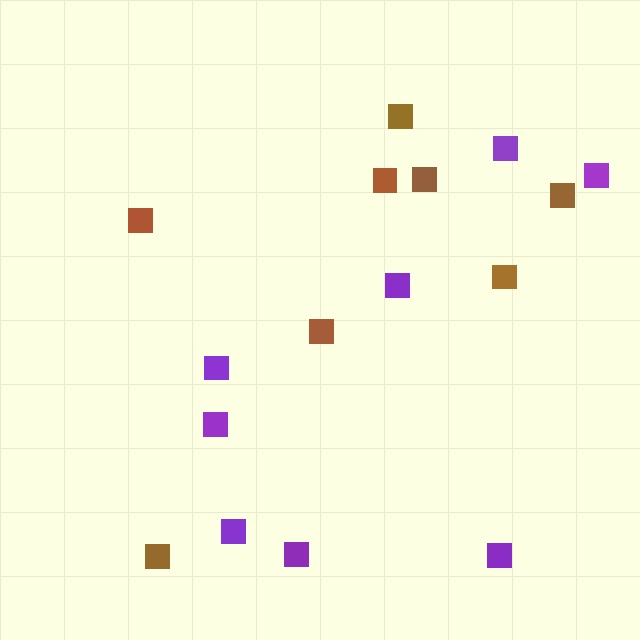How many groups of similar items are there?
There are 2 groups: one group of brown squares (8) and one group of purple squares (8).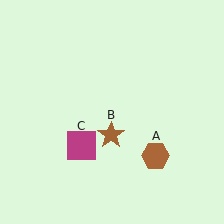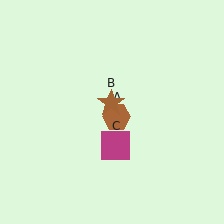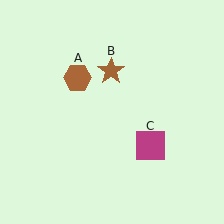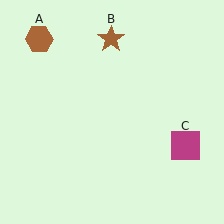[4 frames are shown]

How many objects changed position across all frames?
3 objects changed position: brown hexagon (object A), brown star (object B), magenta square (object C).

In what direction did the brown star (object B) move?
The brown star (object B) moved up.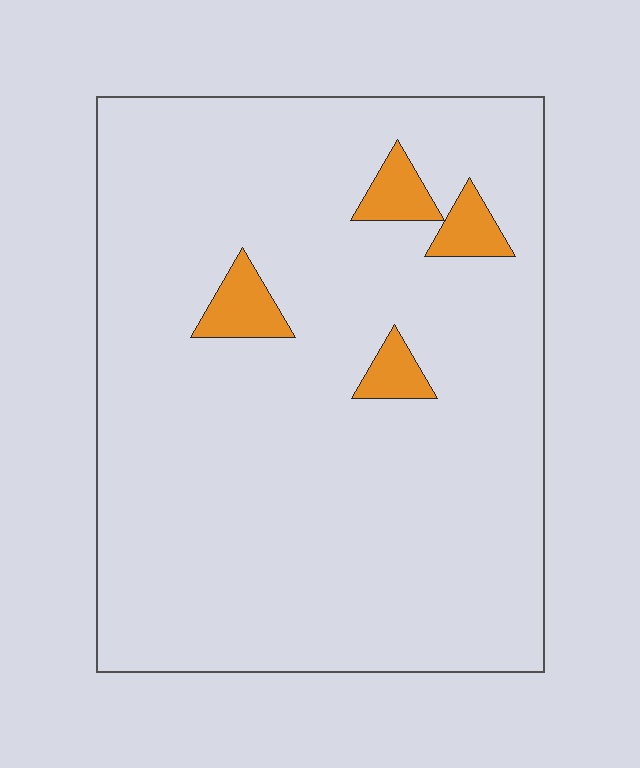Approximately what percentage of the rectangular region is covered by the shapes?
Approximately 5%.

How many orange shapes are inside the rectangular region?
4.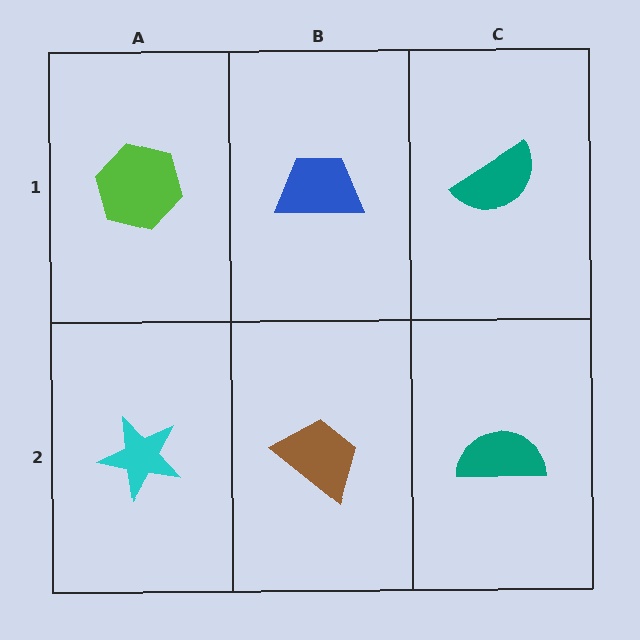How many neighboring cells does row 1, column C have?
2.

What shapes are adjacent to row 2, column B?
A blue trapezoid (row 1, column B), a cyan star (row 2, column A), a teal semicircle (row 2, column C).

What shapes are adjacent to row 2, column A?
A lime hexagon (row 1, column A), a brown trapezoid (row 2, column B).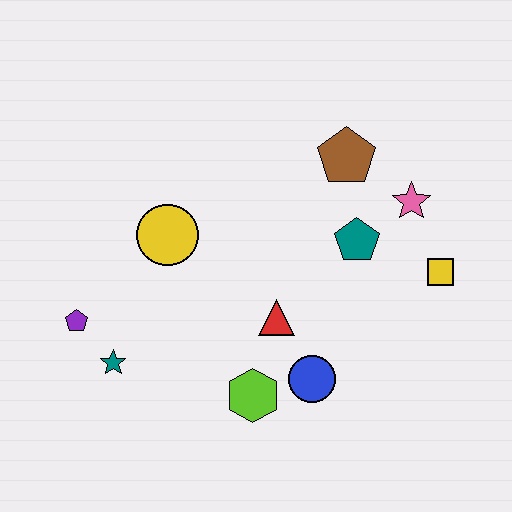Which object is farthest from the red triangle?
The purple pentagon is farthest from the red triangle.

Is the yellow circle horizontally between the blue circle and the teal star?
Yes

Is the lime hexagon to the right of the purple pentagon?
Yes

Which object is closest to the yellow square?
The pink star is closest to the yellow square.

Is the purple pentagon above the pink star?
No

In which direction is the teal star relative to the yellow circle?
The teal star is below the yellow circle.